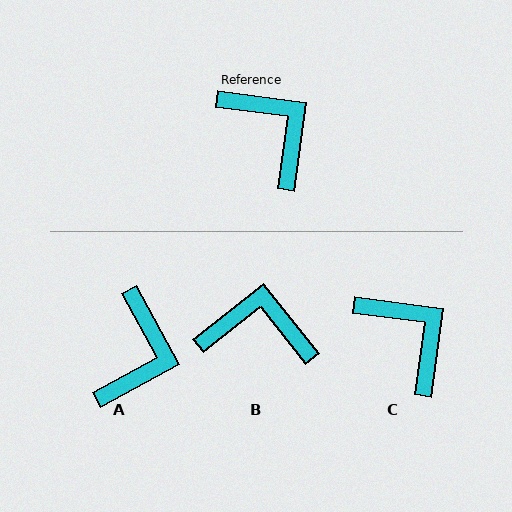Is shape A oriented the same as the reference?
No, it is off by about 54 degrees.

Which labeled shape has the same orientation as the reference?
C.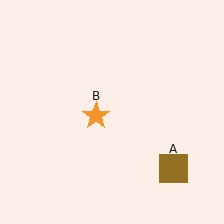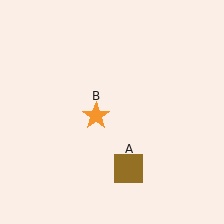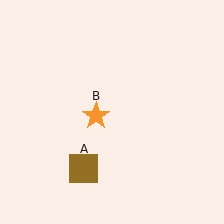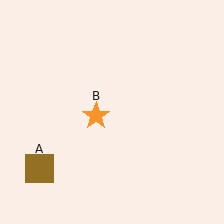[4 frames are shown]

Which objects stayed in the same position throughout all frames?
Orange star (object B) remained stationary.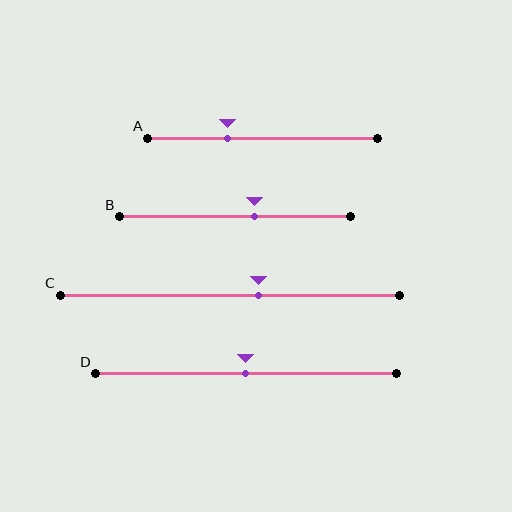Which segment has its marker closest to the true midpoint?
Segment D has its marker closest to the true midpoint.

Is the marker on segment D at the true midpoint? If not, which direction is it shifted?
Yes, the marker on segment D is at the true midpoint.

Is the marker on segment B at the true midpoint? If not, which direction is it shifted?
No, the marker on segment B is shifted to the right by about 8% of the segment length.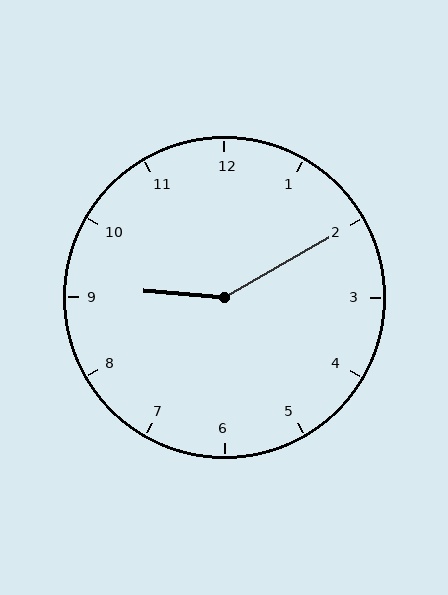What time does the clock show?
9:10.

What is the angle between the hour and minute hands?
Approximately 145 degrees.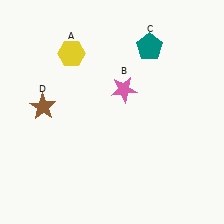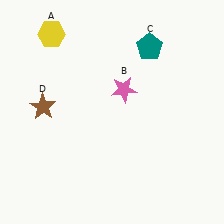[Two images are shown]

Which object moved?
The yellow hexagon (A) moved left.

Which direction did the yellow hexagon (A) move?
The yellow hexagon (A) moved left.